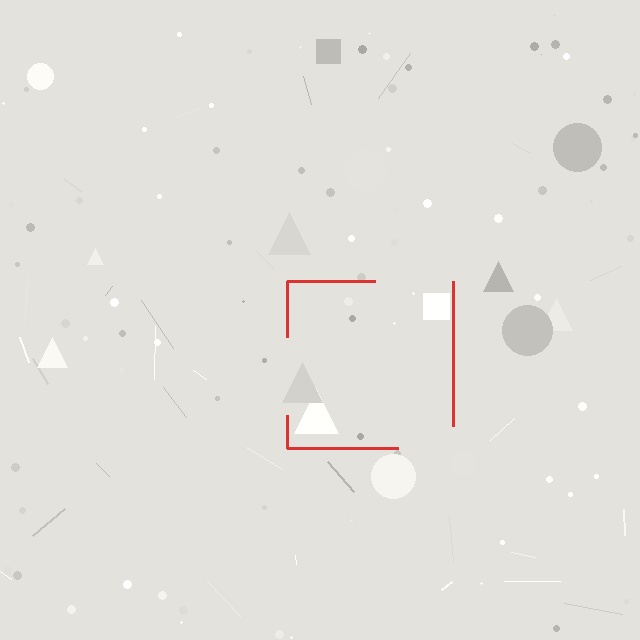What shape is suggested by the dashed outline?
The dashed outline suggests a square.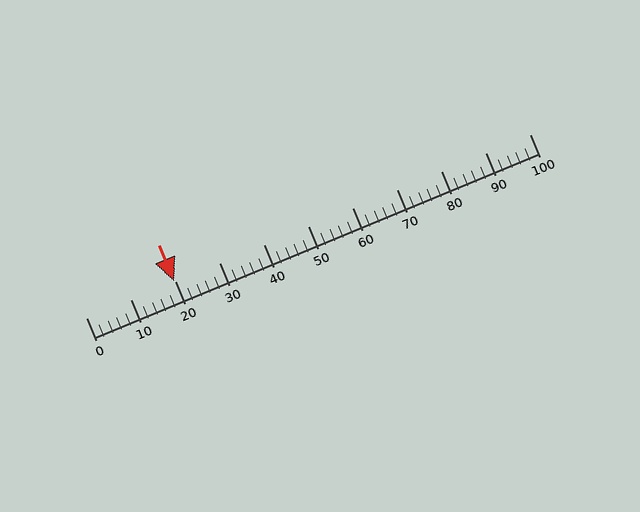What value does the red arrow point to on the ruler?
The red arrow points to approximately 20.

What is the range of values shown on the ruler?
The ruler shows values from 0 to 100.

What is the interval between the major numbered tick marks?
The major tick marks are spaced 10 units apart.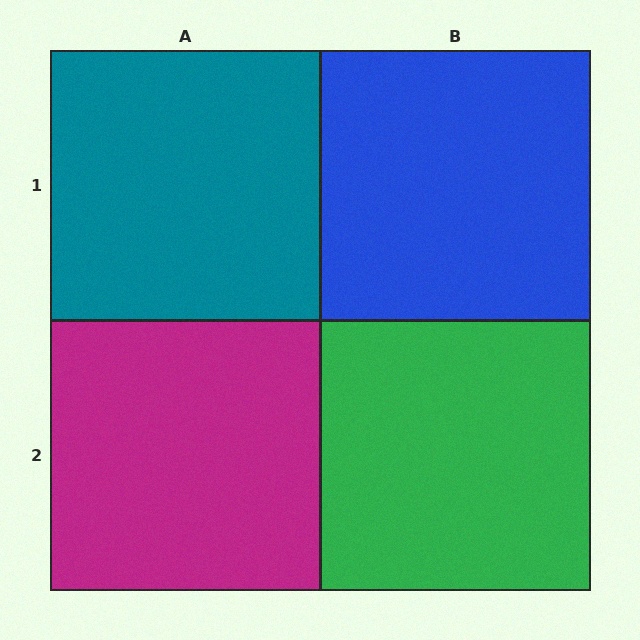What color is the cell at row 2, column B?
Green.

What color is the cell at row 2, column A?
Magenta.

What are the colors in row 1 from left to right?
Teal, blue.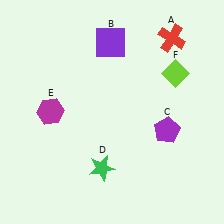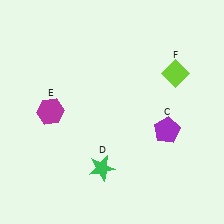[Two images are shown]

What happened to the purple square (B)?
The purple square (B) was removed in Image 2. It was in the top-left area of Image 1.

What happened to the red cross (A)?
The red cross (A) was removed in Image 2. It was in the top-right area of Image 1.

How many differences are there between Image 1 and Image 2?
There are 2 differences between the two images.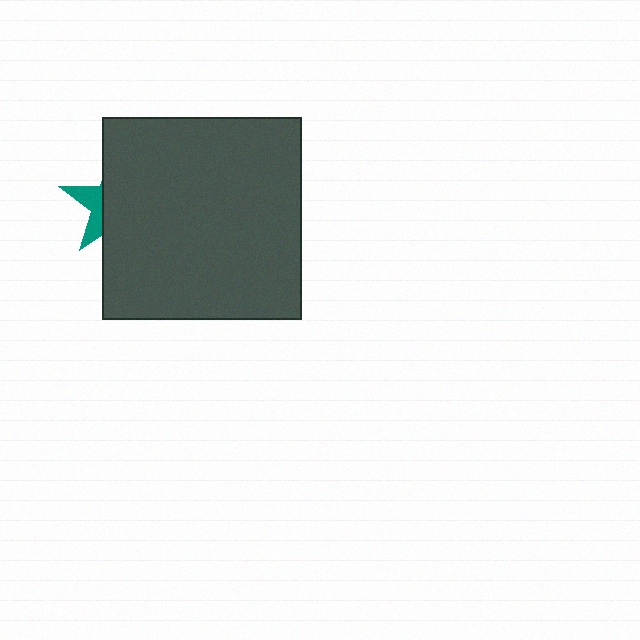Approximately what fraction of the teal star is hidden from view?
Roughly 70% of the teal star is hidden behind the dark gray rectangle.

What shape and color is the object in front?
The object in front is a dark gray rectangle.